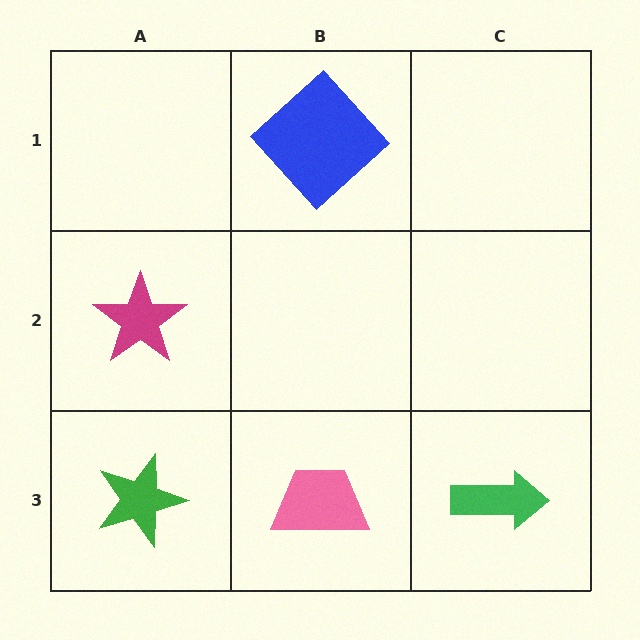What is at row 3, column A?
A green star.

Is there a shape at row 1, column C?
No, that cell is empty.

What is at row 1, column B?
A blue diamond.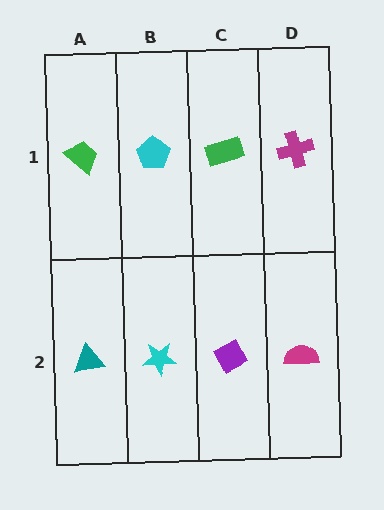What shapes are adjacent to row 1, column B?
A cyan star (row 2, column B), a green trapezoid (row 1, column A), a green rectangle (row 1, column C).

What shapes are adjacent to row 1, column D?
A magenta semicircle (row 2, column D), a green rectangle (row 1, column C).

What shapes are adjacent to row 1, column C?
A purple diamond (row 2, column C), a cyan pentagon (row 1, column B), a magenta cross (row 1, column D).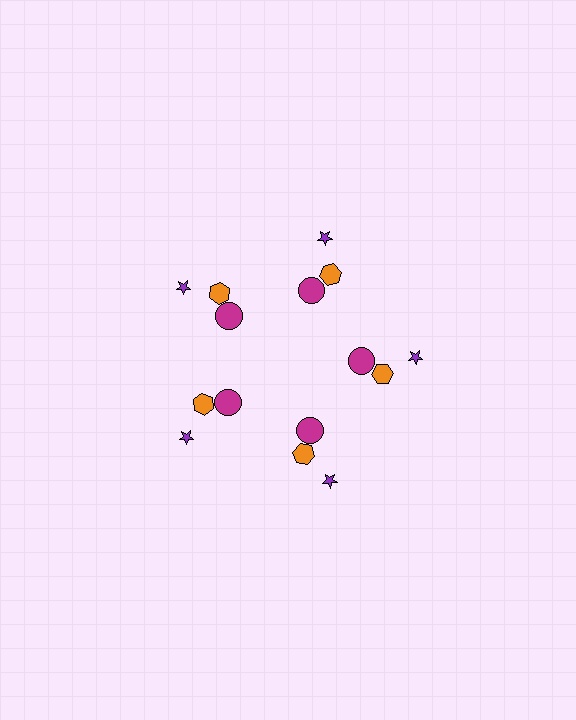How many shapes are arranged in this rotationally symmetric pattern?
There are 15 shapes, arranged in 5 groups of 3.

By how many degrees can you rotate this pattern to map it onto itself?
The pattern maps onto itself every 72 degrees of rotation.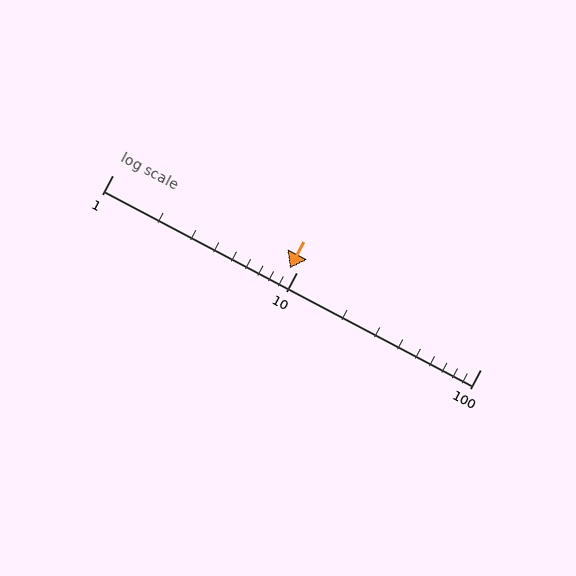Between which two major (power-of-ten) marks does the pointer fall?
The pointer is between 1 and 10.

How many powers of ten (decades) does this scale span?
The scale spans 2 decades, from 1 to 100.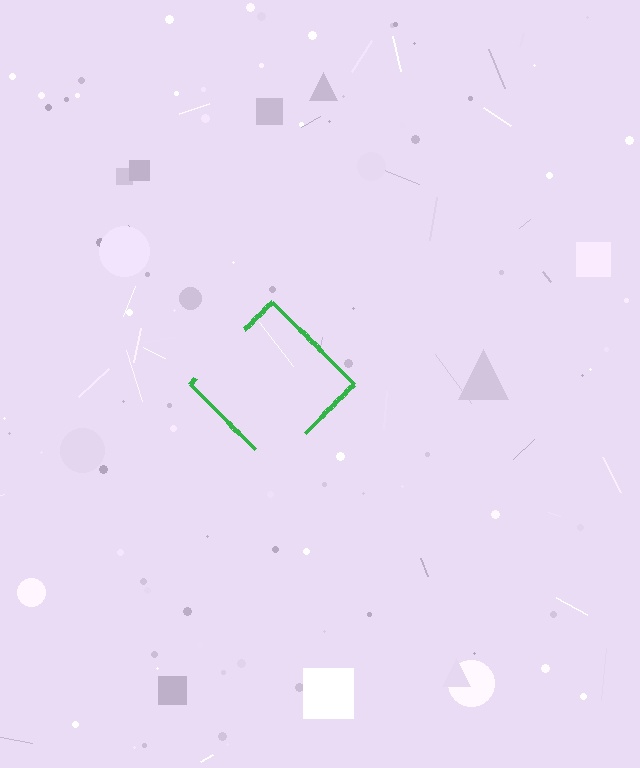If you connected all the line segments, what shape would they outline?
They would outline a diamond.